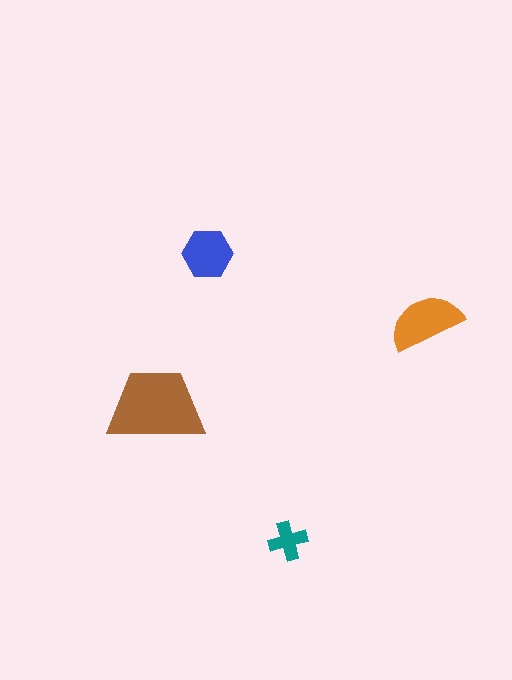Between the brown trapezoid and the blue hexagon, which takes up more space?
The brown trapezoid.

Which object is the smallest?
The teal cross.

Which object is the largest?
The brown trapezoid.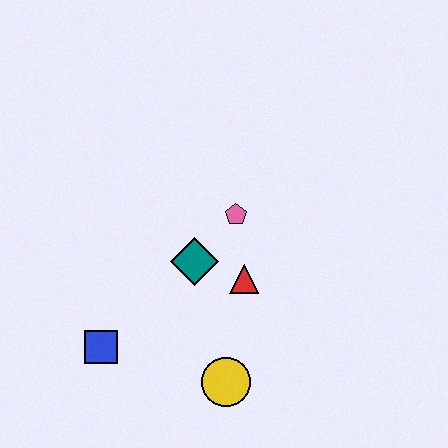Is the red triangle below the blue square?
No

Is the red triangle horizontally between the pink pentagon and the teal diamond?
No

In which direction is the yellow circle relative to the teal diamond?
The yellow circle is below the teal diamond.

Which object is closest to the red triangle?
The teal diamond is closest to the red triangle.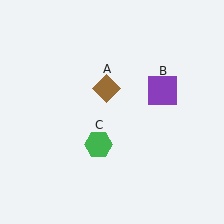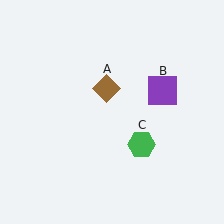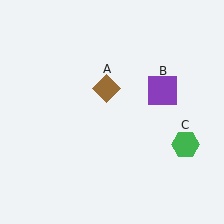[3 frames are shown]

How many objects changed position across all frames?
1 object changed position: green hexagon (object C).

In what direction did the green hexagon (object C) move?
The green hexagon (object C) moved right.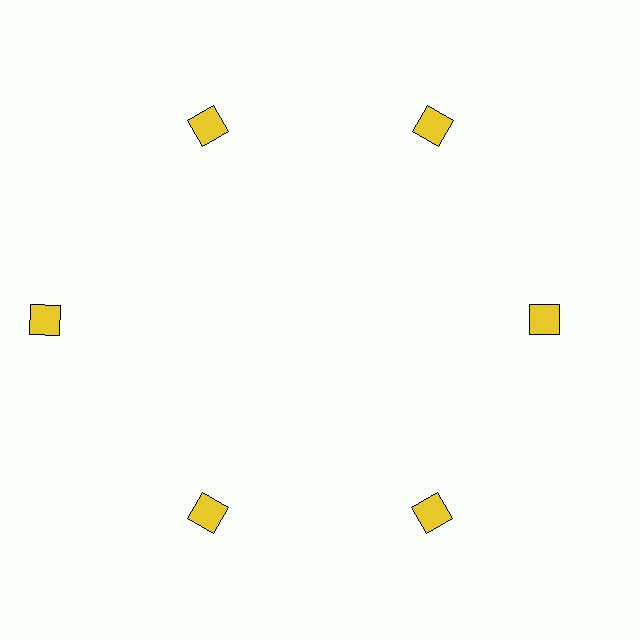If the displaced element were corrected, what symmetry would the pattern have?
It would have 6-fold rotational symmetry — the pattern would map onto itself every 60 degrees.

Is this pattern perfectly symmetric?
No. The 6 yellow squares are arranged in a ring, but one element near the 9 o'clock position is pushed outward from the center, breaking the 6-fold rotational symmetry.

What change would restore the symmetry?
The symmetry would be restored by moving it inward, back onto the ring so that all 6 squares sit at equal angles and equal distance from the center.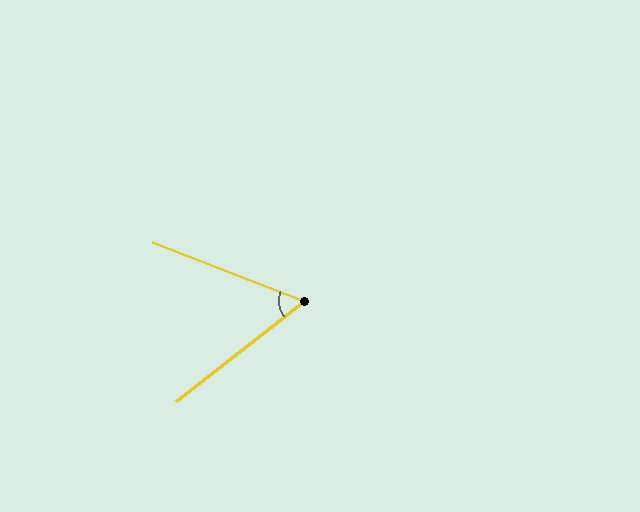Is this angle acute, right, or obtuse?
It is acute.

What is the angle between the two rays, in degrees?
Approximately 59 degrees.